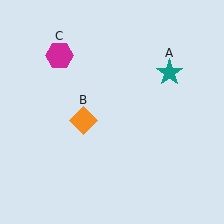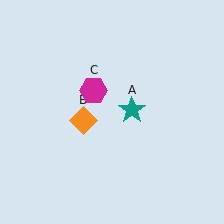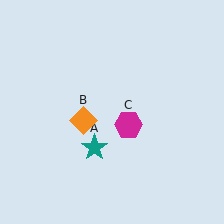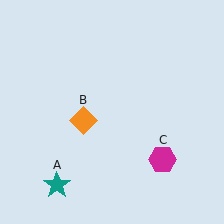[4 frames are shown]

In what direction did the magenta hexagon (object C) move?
The magenta hexagon (object C) moved down and to the right.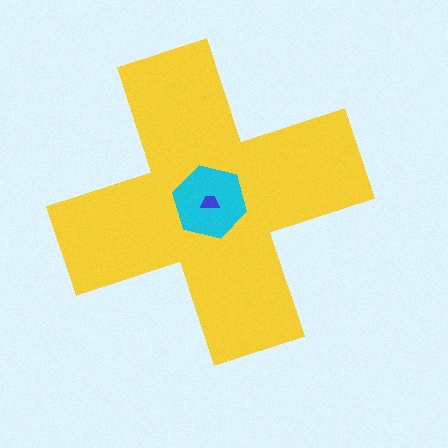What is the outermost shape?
The yellow cross.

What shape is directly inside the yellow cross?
The cyan hexagon.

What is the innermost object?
The blue trapezoid.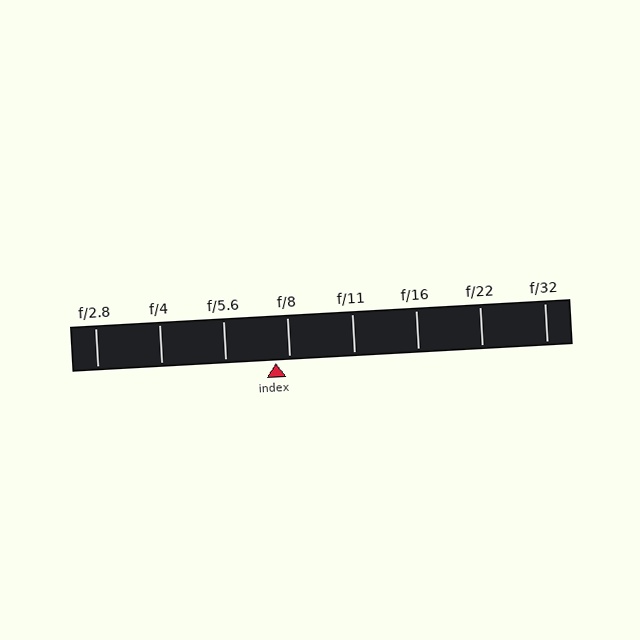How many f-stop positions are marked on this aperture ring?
There are 8 f-stop positions marked.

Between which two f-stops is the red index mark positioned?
The index mark is between f/5.6 and f/8.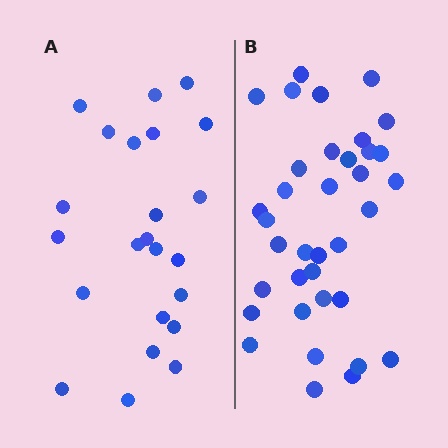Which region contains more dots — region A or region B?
Region B (the right region) has more dots.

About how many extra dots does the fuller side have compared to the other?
Region B has approximately 15 more dots than region A.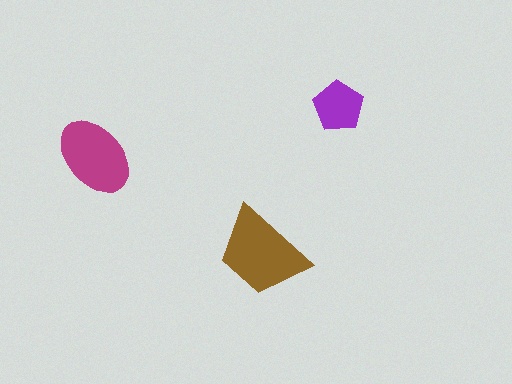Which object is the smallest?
The purple pentagon.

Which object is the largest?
The brown trapezoid.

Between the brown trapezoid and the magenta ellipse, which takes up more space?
The brown trapezoid.